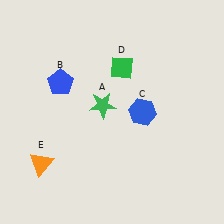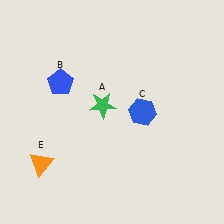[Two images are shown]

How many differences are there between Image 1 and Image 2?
There is 1 difference between the two images.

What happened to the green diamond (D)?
The green diamond (D) was removed in Image 2. It was in the top-right area of Image 1.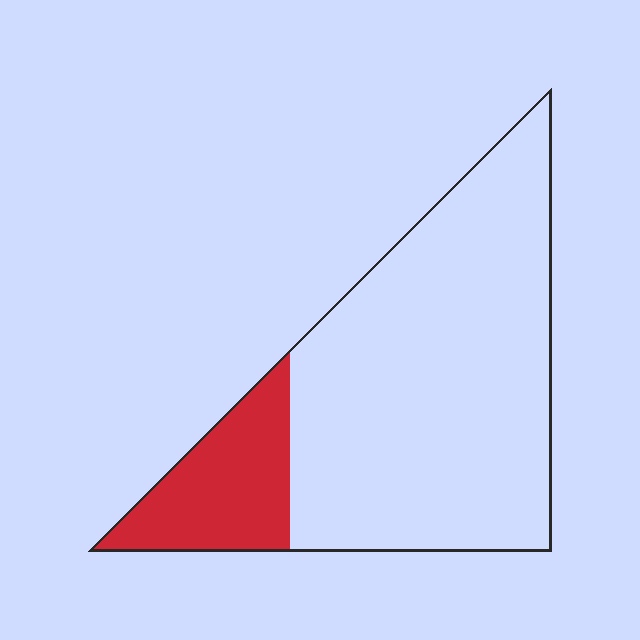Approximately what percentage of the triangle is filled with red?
Approximately 20%.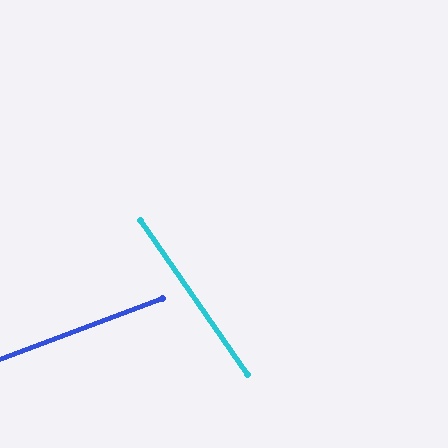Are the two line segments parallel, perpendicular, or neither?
Neither parallel nor perpendicular — they differ by about 76°.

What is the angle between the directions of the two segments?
Approximately 76 degrees.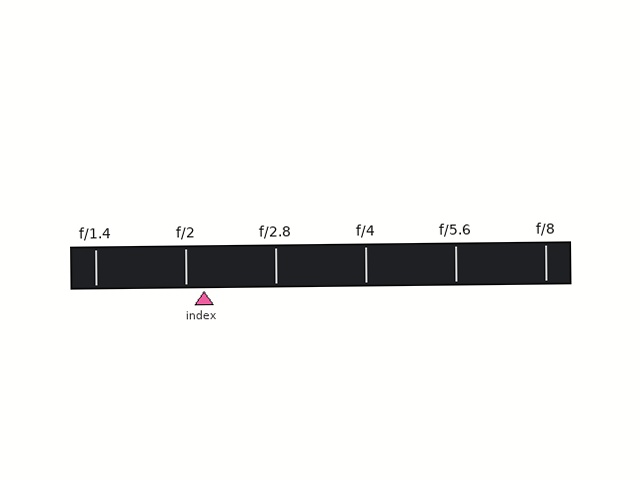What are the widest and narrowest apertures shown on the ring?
The widest aperture shown is f/1.4 and the narrowest is f/8.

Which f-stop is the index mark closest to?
The index mark is closest to f/2.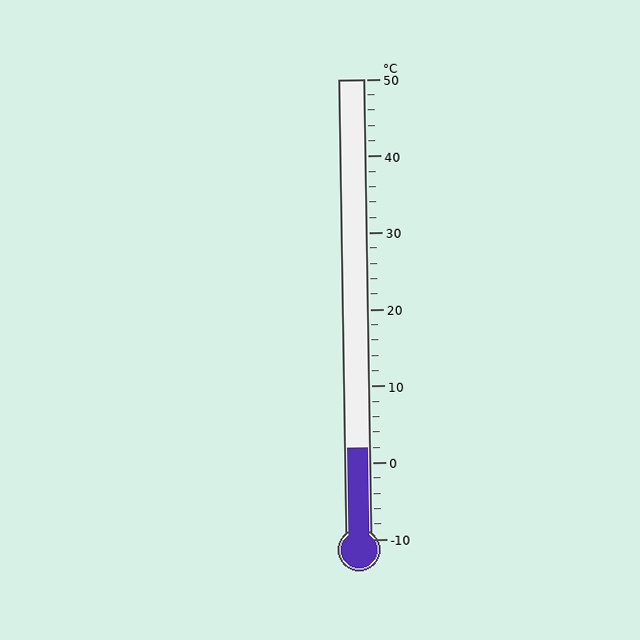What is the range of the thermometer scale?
The thermometer scale ranges from -10°C to 50°C.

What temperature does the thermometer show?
The thermometer shows approximately 2°C.